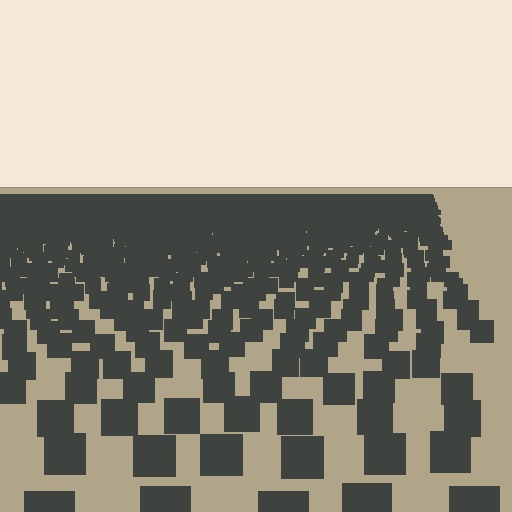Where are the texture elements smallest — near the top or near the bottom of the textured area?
Near the top.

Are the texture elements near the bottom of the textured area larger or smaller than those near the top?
Larger. Near the bottom, elements are closer to the viewer and appear at a bigger on-screen size.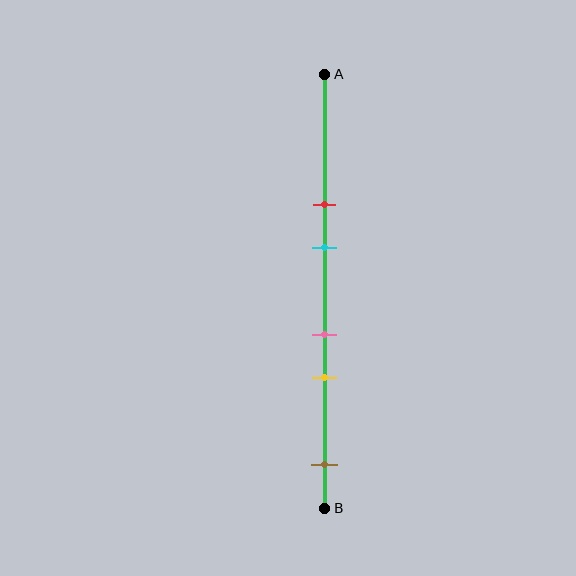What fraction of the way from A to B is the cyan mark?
The cyan mark is approximately 40% (0.4) of the way from A to B.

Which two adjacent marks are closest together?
The pink and yellow marks are the closest adjacent pair.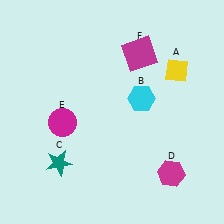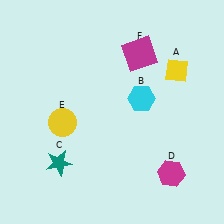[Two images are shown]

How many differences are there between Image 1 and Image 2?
There is 1 difference between the two images.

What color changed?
The circle (E) changed from magenta in Image 1 to yellow in Image 2.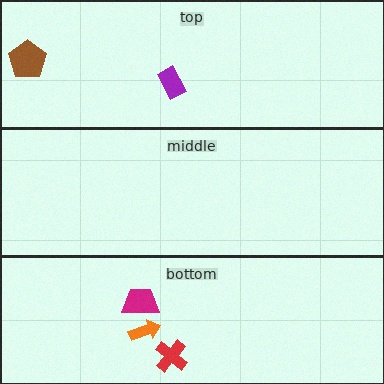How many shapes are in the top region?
2.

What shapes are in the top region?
The purple rectangle, the brown pentagon.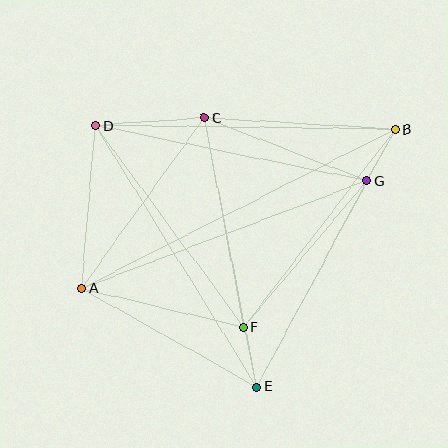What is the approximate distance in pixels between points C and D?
The distance between C and D is approximately 109 pixels.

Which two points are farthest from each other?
Points A and B are farthest from each other.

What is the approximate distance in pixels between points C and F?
The distance between C and F is approximately 213 pixels.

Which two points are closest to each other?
Points B and G are closest to each other.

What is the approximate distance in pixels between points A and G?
The distance between A and G is approximately 305 pixels.